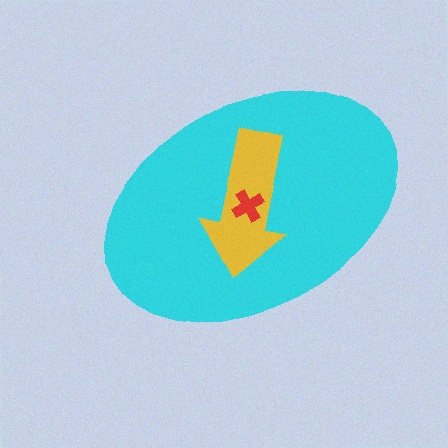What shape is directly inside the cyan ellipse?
The yellow arrow.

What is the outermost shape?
The cyan ellipse.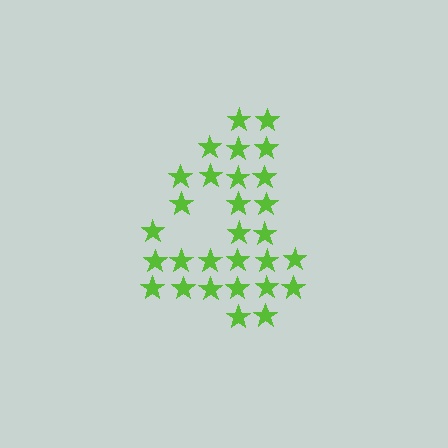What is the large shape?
The large shape is the digit 4.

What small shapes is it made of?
It is made of small stars.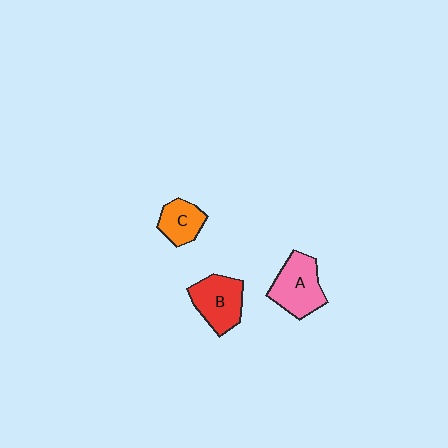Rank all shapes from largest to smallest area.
From largest to smallest: A (pink), B (red), C (orange).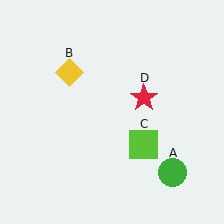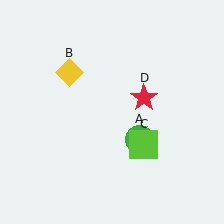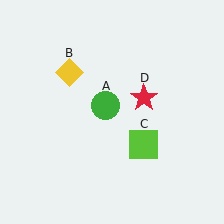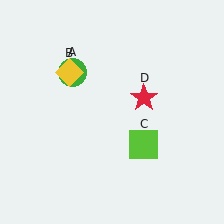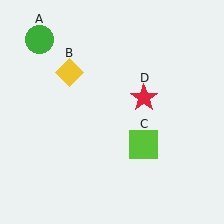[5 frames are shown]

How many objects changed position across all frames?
1 object changed position: green circle (object A).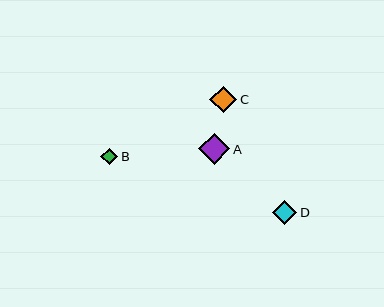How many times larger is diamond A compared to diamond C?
Diamond A is approximately 1.2 times the size of diamond C.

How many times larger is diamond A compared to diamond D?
Diamond A is approximately 1.3 times the size of diamond D.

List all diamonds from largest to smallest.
From largest to smallest: A, C, D, B.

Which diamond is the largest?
Diamond A is the largest with a size of approximately 31 pixels.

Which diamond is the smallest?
Diamond B is the smallest with a size of approximately 17 pixels.